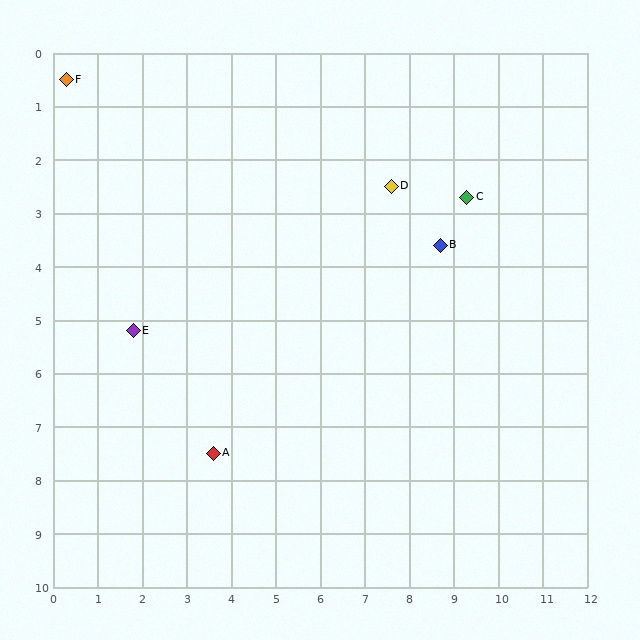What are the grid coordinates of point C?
Point C is at approximately (9.3, 2.7).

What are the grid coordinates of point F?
Point F is at approximately (0.3, 0.5).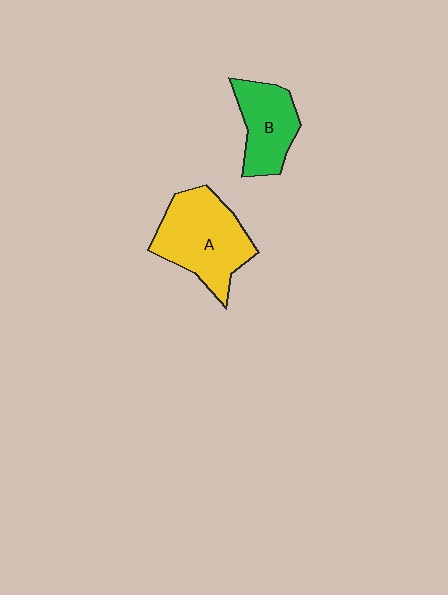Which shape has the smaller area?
Shape B (green).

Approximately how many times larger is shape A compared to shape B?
Approximately 1.5 times.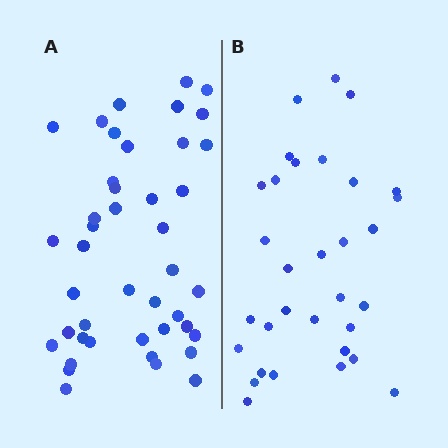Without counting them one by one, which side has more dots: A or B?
Region A (the left region) has more dots.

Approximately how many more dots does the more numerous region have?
Region A has roughly 12 or so more dots than region B.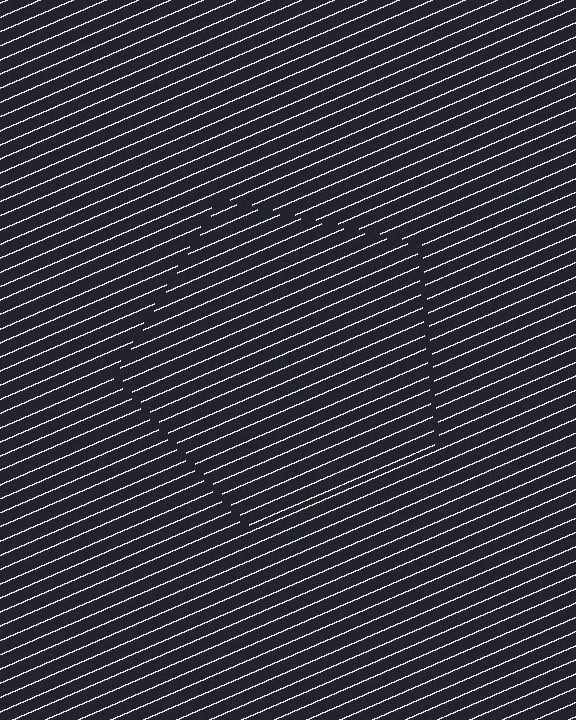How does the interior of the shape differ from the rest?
The interior of the shape contains the same grating, shifted by half a period — the contour is defined by the phase discontinuity where line-ends from the inner and outer gratings abut.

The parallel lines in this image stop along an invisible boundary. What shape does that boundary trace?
An illusory pentagon. The interior of the shape contains the same grating, shifted by half a period — the contour is defined by the phase discontinuity where line-ends from the inner and outer gratings abut.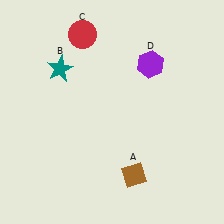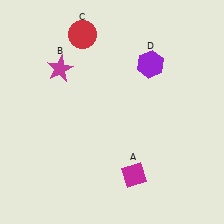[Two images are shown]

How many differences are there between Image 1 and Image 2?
There are 2 differences between the two images.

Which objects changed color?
A changed from brown to magenta. B changed from teal to magenta.